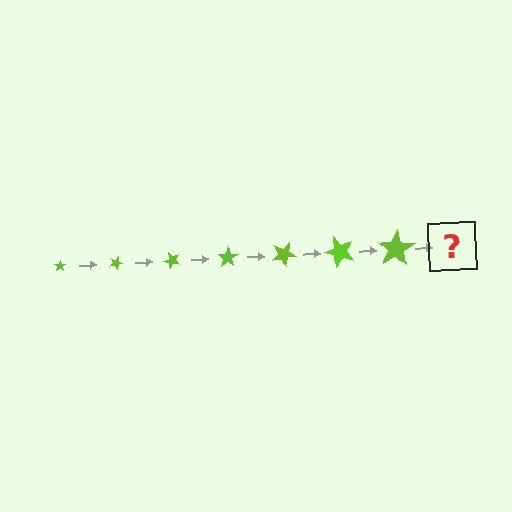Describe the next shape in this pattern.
It should be a star, larger than the previous one and rotated 175 degrees from the start.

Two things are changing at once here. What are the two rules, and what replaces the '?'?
The two rules are that the star grows larger each step and it rotates 25 degrees each step. The '?' should be a star, larger than the previous one and rotated 175 degrees from the start.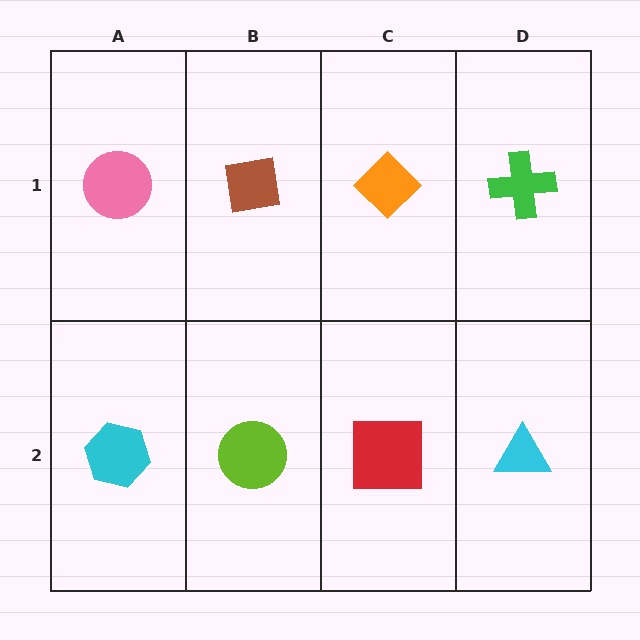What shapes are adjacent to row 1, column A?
A cyan hexagon (row 2, column A), a brown square (row 1, column B).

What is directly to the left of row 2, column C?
A lime circle.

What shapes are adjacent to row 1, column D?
A cyan triangle (row 2, column D), an orange diamond (row 1, column C).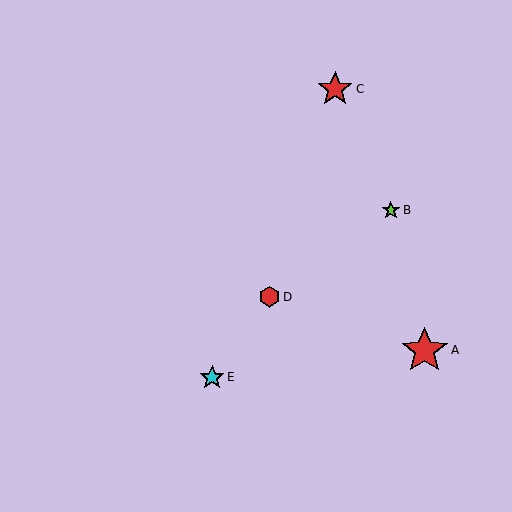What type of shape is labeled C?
Shape C is a red star.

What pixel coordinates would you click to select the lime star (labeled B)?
Click at (391, 210) to select the lime star B.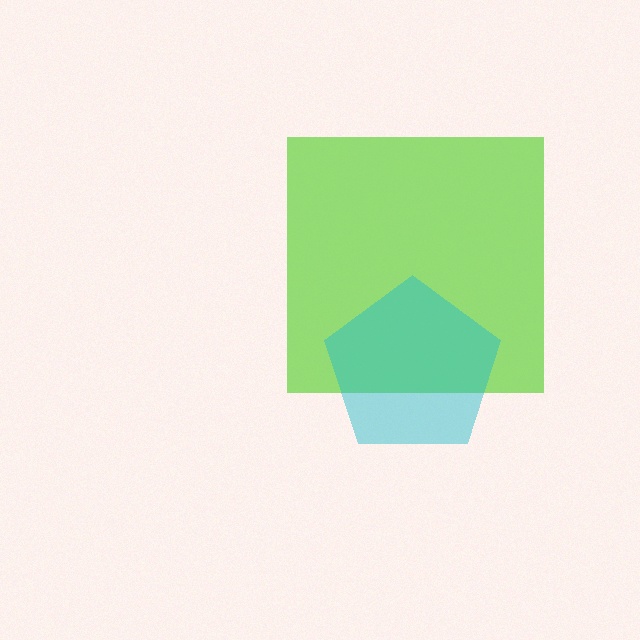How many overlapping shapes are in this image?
There are 2 overlapping shapes in the image.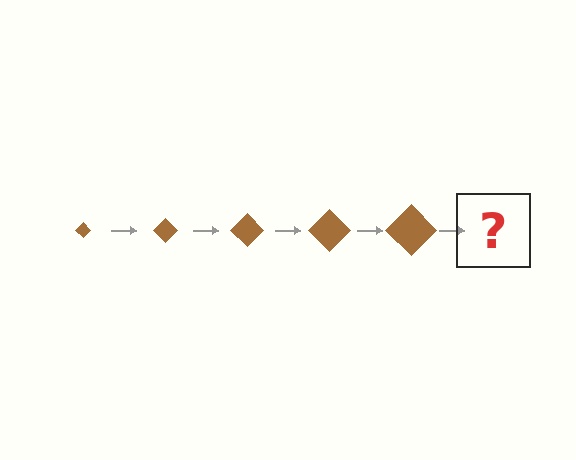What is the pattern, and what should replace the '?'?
The pattern is that the diamond gets progressively larger each step. The '?' should be a brown diamond, larger than the previous one.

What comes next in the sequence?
The next element should be a brown diamond, larger than the previous one.